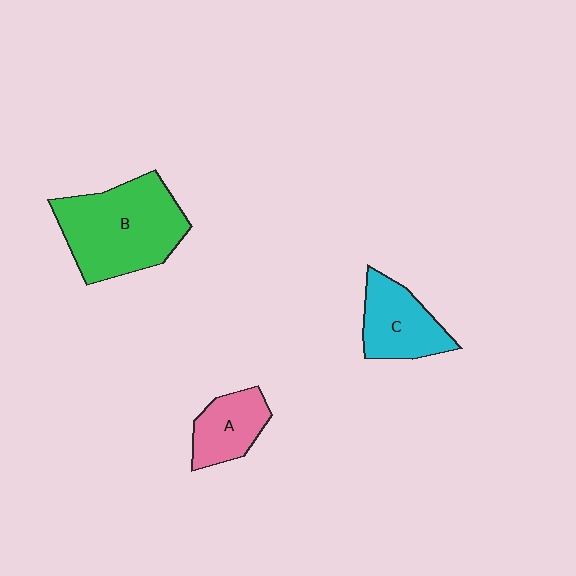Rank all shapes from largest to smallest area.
From largest to smallest: B (green), C (cyan), A (pink).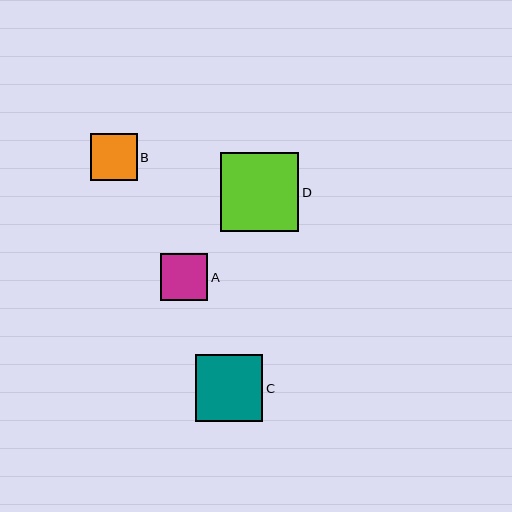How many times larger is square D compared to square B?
Square D is approximately 1.7 times the size of square B.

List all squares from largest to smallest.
From largest to smallest: D, C, A, B.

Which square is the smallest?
Square B is the smallest with a size of approximately 46 pixels.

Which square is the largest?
Square D is the largest with a size of approximately 79 pixels.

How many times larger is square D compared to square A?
Square D is approximately 1.7 times the size of square A.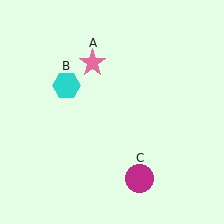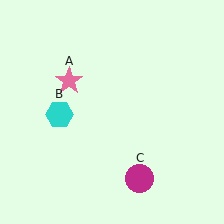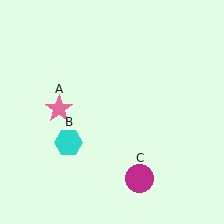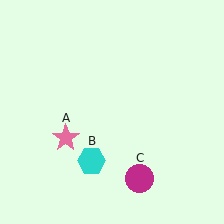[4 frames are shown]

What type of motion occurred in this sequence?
The pink star (object A), cyan hexagon (object B) rotated counterclockwise around the center of the scene.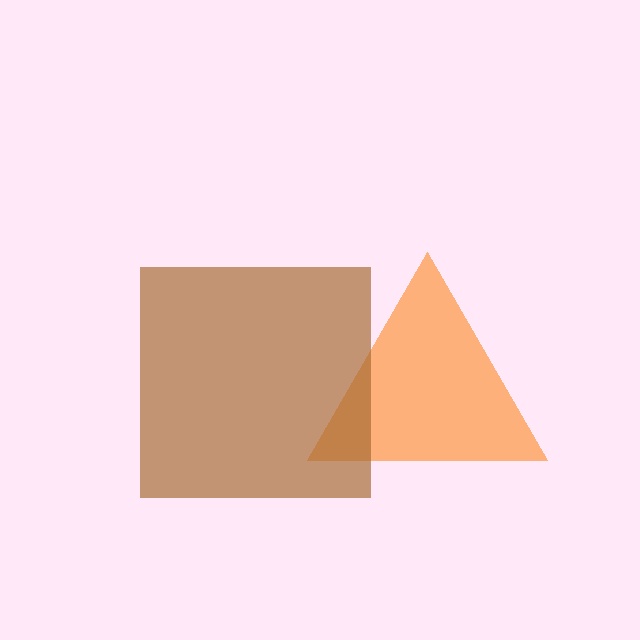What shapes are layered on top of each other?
The layered shapes are: an orange triangle, a brown square.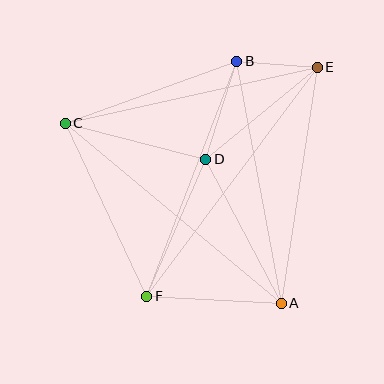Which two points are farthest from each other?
Points E and F are farthest from each other.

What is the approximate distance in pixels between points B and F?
The distance between B and F is approximately 252 pixels.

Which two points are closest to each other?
Points B and E are closest to each other.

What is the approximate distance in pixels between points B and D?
The distance between B and D is approximately 103 pixels.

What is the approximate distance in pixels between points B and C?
The distance between B and C is approximately 182 pixels.